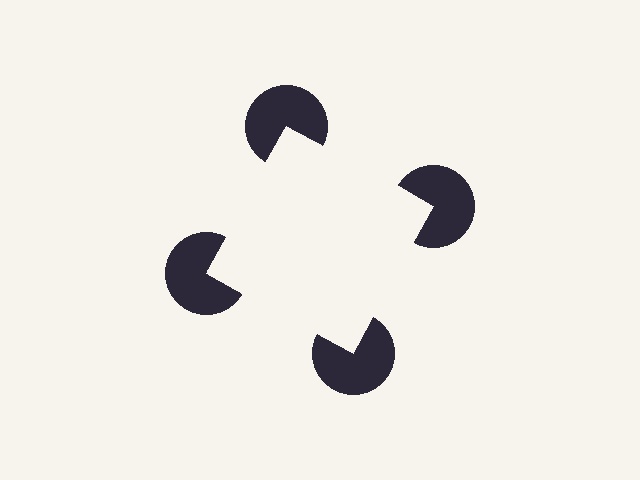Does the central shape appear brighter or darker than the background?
It typically appears slightly brighter than the background, even though no actual brightness change is drawn.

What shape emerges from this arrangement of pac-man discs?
An illusory square — its edges are inferred from the aligned wedge cuts in the pac-man discs, not physically drawn.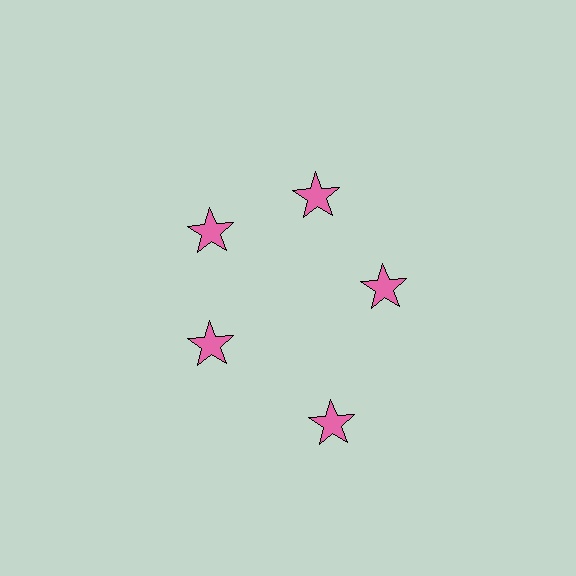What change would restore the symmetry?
The symmetry would be restored by moving it inward, back onto the ring so that all 5 stars sit at equal angles and equal distance from the center.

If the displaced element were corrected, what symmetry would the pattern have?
It would have 5-fold rotational symmetry — the pattern would map onto itself every 72 degrees.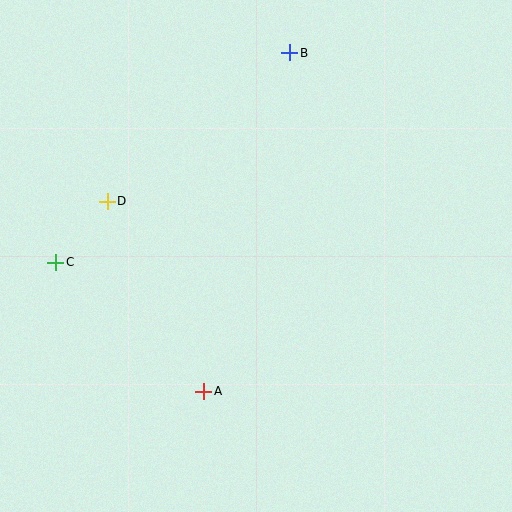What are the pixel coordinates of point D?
Point D is at (107, 201).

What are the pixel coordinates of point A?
Point A is at (204, 391).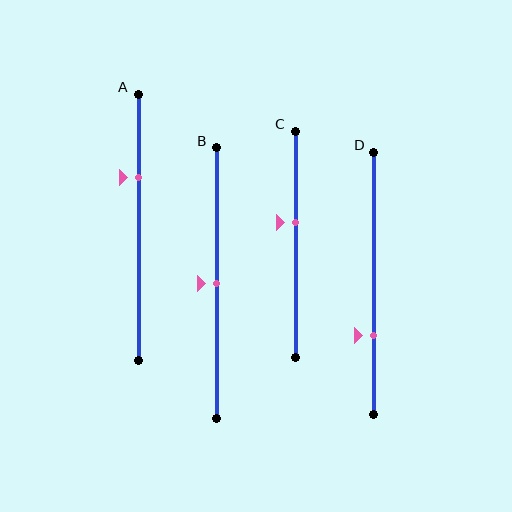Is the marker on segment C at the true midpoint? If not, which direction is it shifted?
No, the marker on segment C is shifted upward by about 10% of the segment length.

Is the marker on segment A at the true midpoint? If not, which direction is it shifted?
No, the marker on segment A is shifted upward by about 19% of the segment length.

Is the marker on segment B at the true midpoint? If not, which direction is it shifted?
Yes, the marker on segment B is at the true midpoint.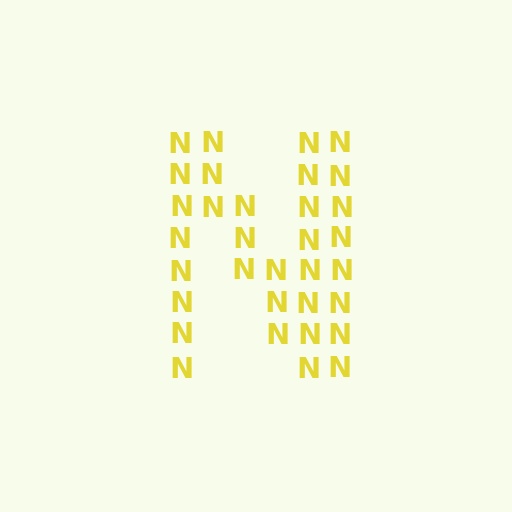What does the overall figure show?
The overall figure shows the letter N.